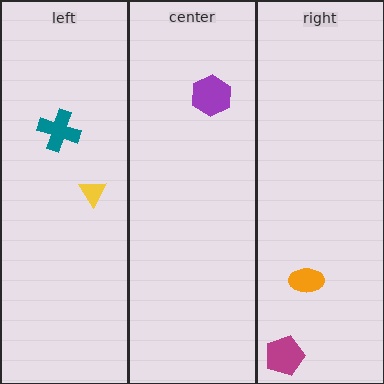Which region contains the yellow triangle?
The left region.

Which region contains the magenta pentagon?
The right region.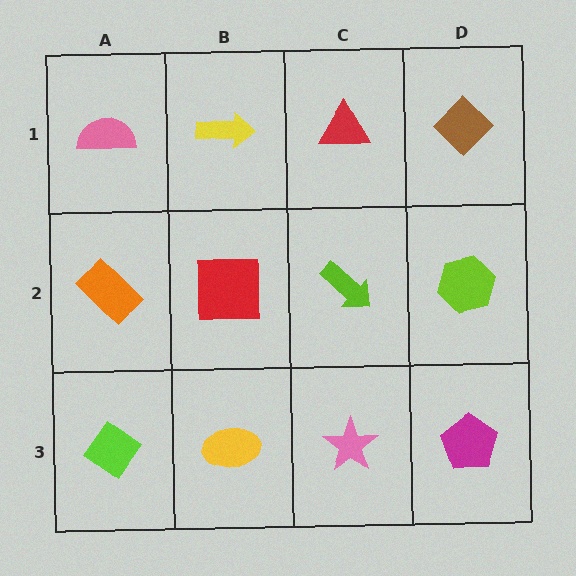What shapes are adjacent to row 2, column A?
A pink semicircle (row 1, column A), a lime diamond (row 3, column A), a red square (row 2, column B).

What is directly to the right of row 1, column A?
A yellow arrow.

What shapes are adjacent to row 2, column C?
A red triangle (row 1, column C), a pink star (row 3, column C), a red square (row 2, column B), a lime hexagon (row 2, column D).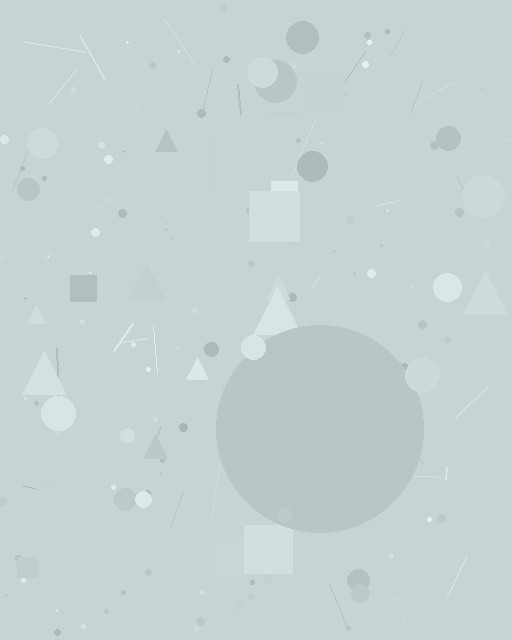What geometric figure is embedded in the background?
A circle is embedded in the background.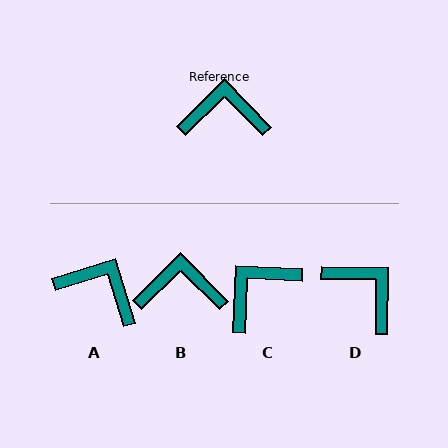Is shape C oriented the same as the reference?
No, it is off by about 43 degrees.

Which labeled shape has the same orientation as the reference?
B.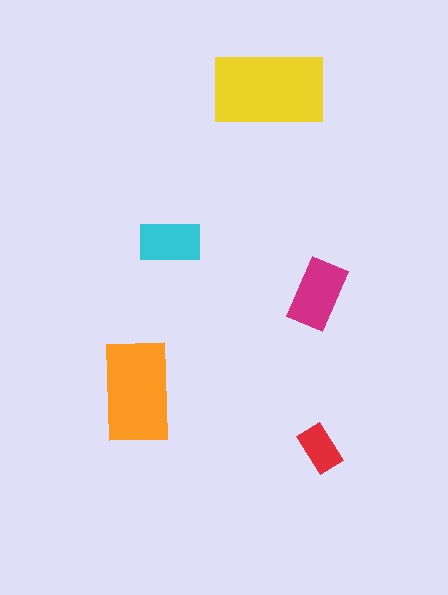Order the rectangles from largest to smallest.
the yellow one, the orange one, the magenta one, the cyan one, the red one.